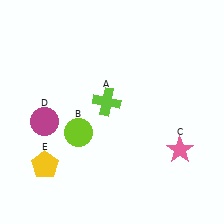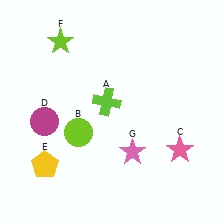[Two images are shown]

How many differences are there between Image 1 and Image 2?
There are 2 differences between the two images.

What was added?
A lime star (F), a pink star (G) were added in Image 2.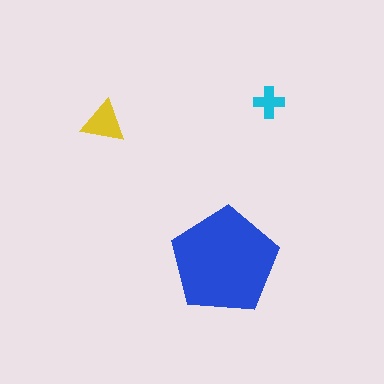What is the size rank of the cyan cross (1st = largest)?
3rd.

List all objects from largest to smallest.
The blue pentagon, the yellow triangle, the cyan cross.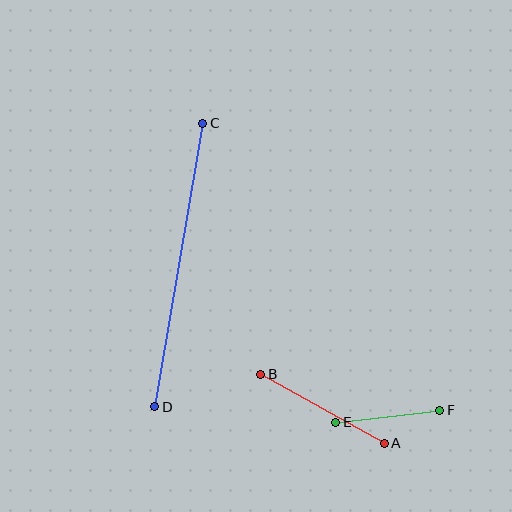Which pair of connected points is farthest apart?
Points C and D are farthest apart.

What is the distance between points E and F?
The distance is approximately 104 pixels.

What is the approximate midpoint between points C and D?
The midpoint is at approximately (179, 265) pixels.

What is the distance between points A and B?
The distance is approximately 141 pixels.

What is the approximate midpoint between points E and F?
The midpoint is at approximately (388, 416) pixels.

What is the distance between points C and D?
The distance is approximately 287 pixels.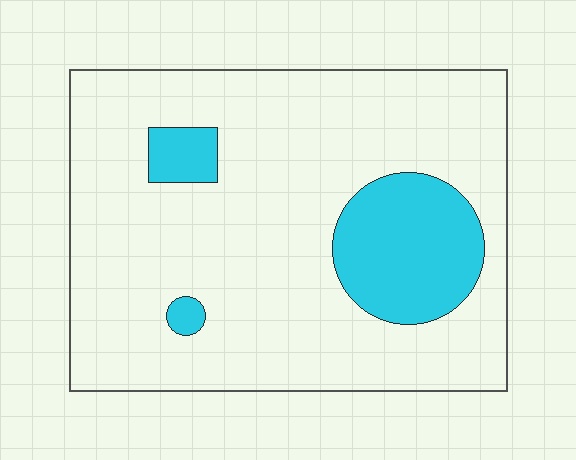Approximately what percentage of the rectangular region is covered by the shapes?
Approximately 15%.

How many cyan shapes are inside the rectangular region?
3.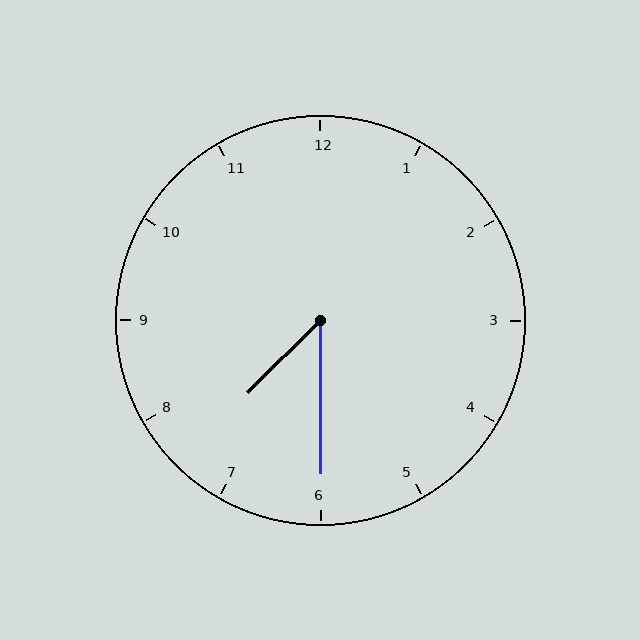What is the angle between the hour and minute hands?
Approximately 45 degrees.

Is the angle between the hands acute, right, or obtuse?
It is acute.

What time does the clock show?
7:30.